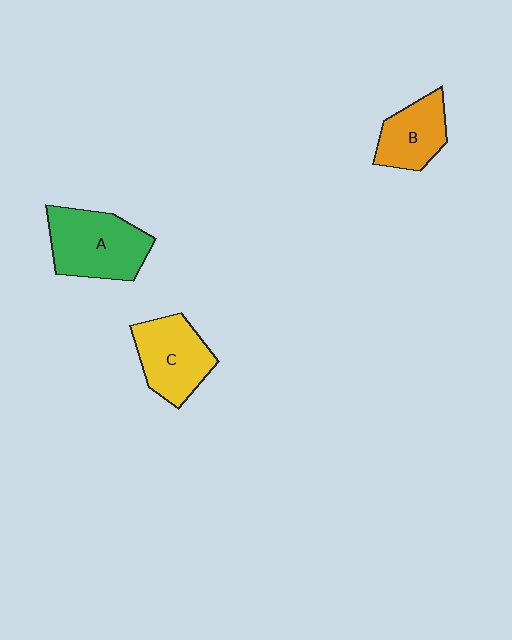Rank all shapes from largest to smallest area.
From largest to smallest: A (green), C (yellow), B (orange).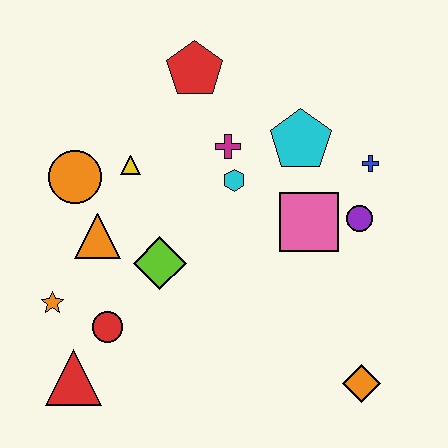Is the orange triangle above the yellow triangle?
No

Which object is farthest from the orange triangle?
The orange diamond is farthest from the orange triangle.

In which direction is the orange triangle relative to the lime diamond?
The orange triangle is to the left of the lime diamond.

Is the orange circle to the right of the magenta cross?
No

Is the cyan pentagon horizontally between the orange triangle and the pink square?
Yes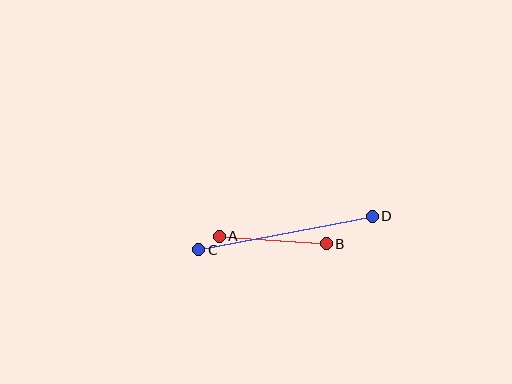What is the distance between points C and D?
The distance is approximately 177 pixels.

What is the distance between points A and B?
The distance is approximately 107 pixels.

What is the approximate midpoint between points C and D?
The midpoint is at approximately (285, 233) pixels.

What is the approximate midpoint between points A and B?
The midpoint is at approximately (273, 240) pixels.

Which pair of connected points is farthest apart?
Points C and D are farthest apart.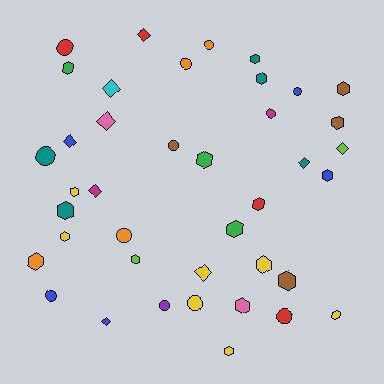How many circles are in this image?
There are 12 circles.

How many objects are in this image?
There are 40 objects.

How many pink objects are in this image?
There are 2 pink objects.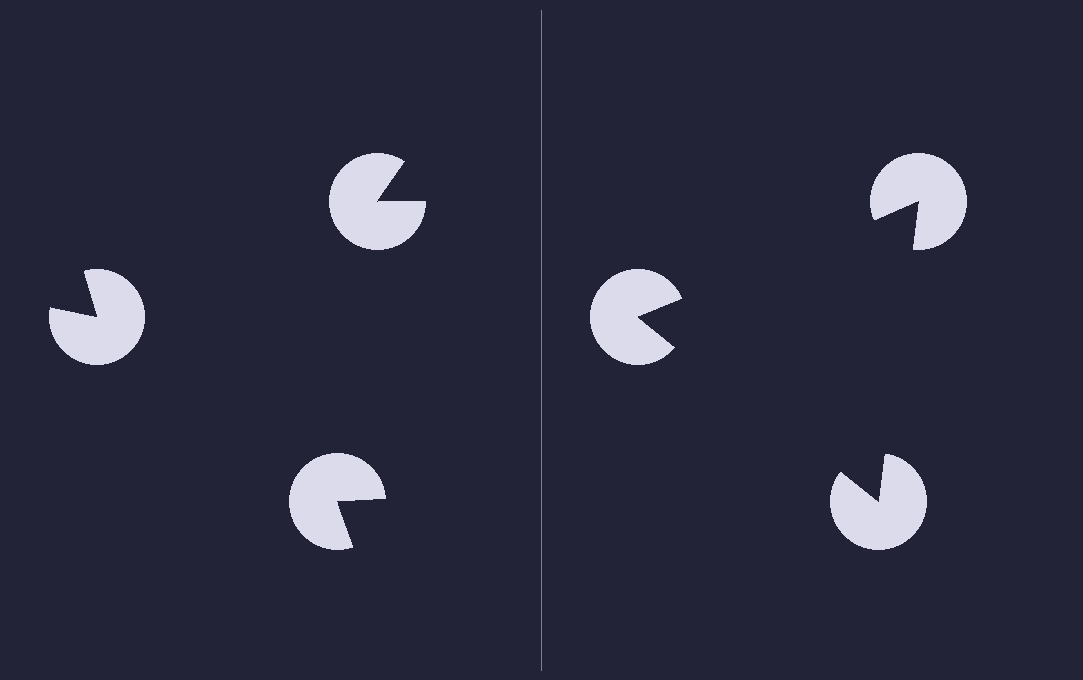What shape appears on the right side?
An illusory triangle.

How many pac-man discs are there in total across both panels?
6 — 3 on each side.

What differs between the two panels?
The pac-man discs are positioned identically on both sides; only the wedge orientations differ. On the right they align to a triangle; on the left they are misaligned.